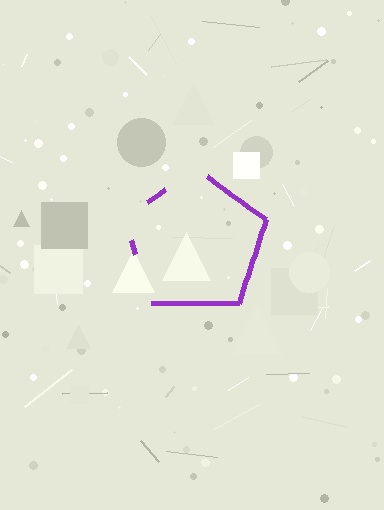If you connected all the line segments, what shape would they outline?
They would outline a pentagon.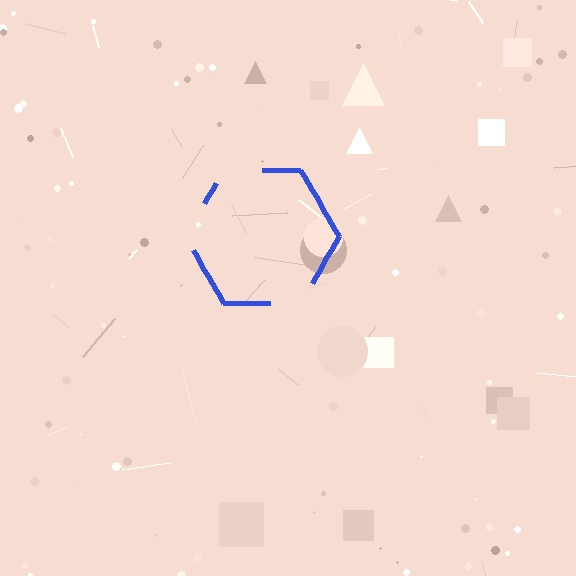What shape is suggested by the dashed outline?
The dashed outline suggests a hexagon.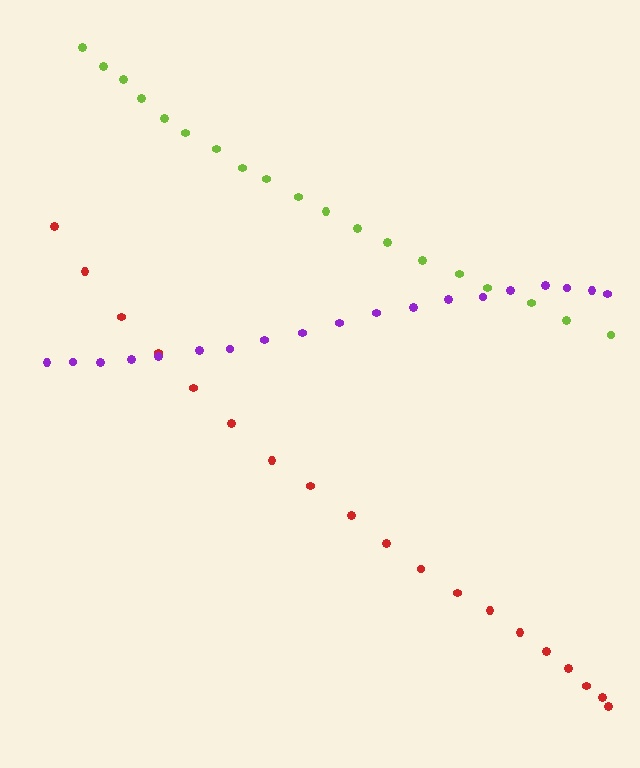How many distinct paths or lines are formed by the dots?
There are 3 distinct paths.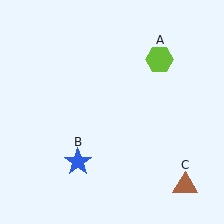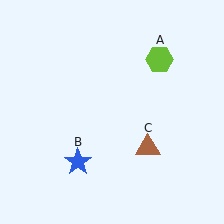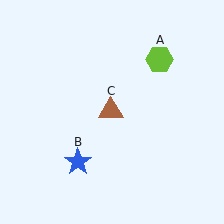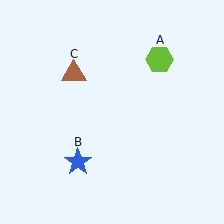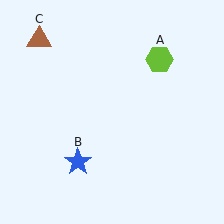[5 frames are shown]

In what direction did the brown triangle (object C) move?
The brown triangle (object C) moved up and to the left.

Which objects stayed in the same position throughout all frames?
Lime hexagon (object A) and blue star (object B) remained stationary.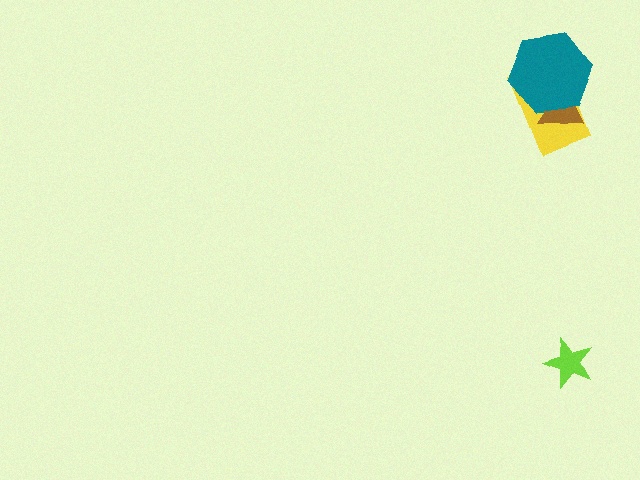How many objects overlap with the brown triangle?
2 objects overlap with the brown triangle.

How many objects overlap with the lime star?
0 objects overlap with the lime star.